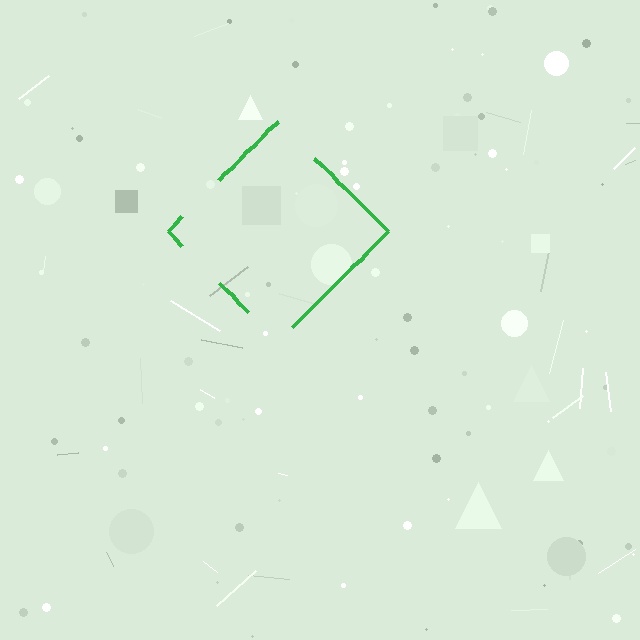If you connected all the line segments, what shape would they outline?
They would outline a diamond.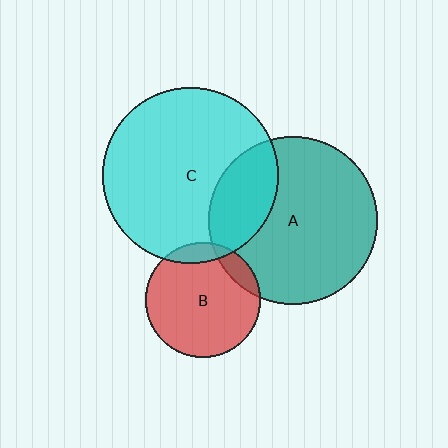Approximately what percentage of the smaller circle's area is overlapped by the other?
Approximately 10%.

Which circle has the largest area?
Circle C (cyan).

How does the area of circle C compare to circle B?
Approximately 2.4 times.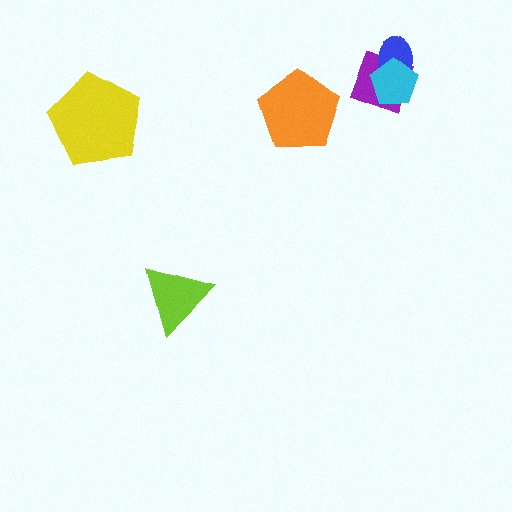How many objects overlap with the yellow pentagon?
0 objects overlap with the yellow pentagon.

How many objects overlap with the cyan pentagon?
2 objects overlap with the cyan pentagon.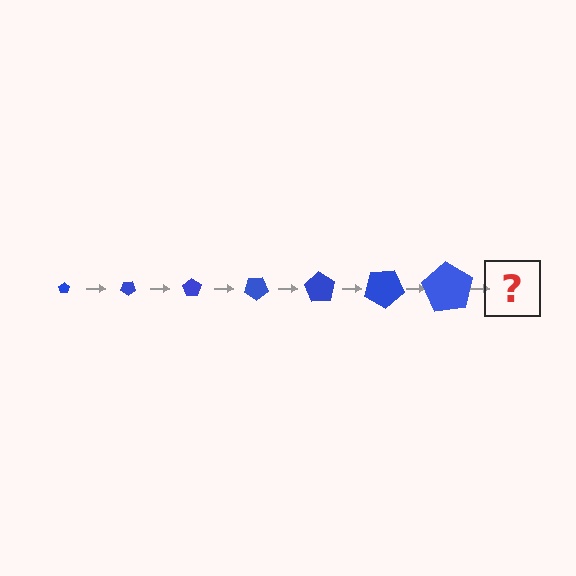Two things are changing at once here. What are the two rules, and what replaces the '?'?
The two rules are that the pentagon grows larger each step and it rotates 35 degrees each step. The '?' should be a pentagon, larger than the previous one and rotated 245 degrees from the start.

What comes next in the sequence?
The next element should be a pentagon, larger than the previous one and rotated 245 degrees from the start.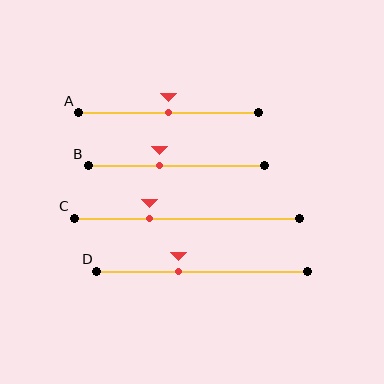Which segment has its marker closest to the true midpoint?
Segment A has its marker closest to the true midpoint.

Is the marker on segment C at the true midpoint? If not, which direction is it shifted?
No, the marker on segment C is shifted to the left by about 17% of the segment length.